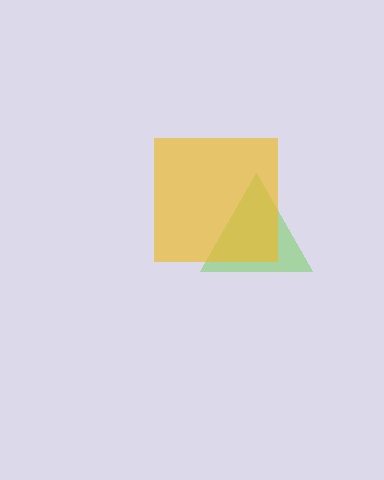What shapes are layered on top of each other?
The layered shapes are: a lime triangle, a yellow square.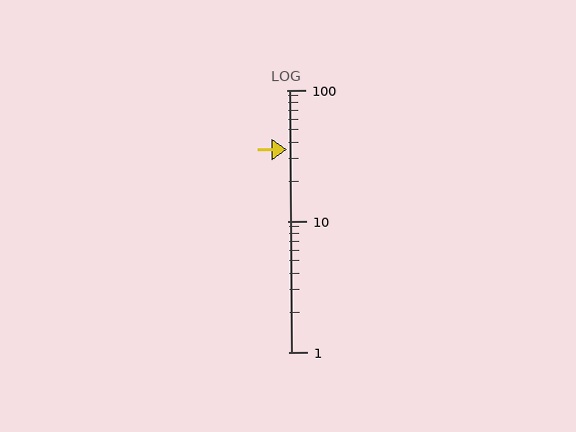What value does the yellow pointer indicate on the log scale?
The pointer indicates approximately 35.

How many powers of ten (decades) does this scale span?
The scale spans 2 decades, from 1 to 100.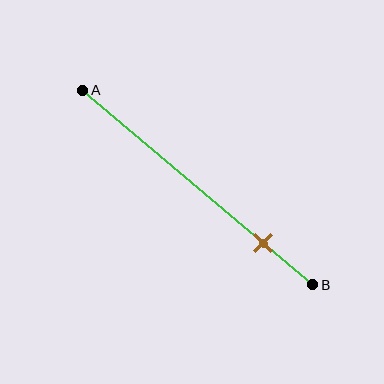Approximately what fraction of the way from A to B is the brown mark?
The brown mark is approximately 80% of the way from A to B.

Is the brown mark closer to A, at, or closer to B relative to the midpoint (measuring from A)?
The brown mark is closer to point B than the midpoint of segment AB.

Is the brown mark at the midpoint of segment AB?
No, the mark is at about 80% from A, not at the 50% midpoint.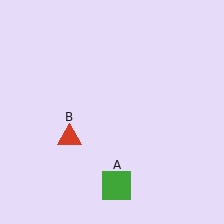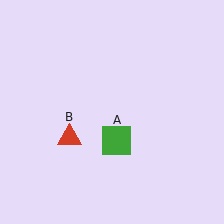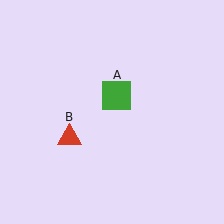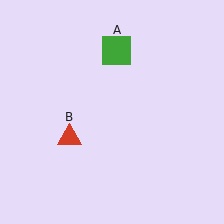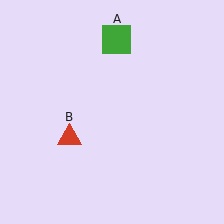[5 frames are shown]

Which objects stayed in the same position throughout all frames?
Red triangle (object B) remained stationary.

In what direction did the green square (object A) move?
The green square (object A) moved up.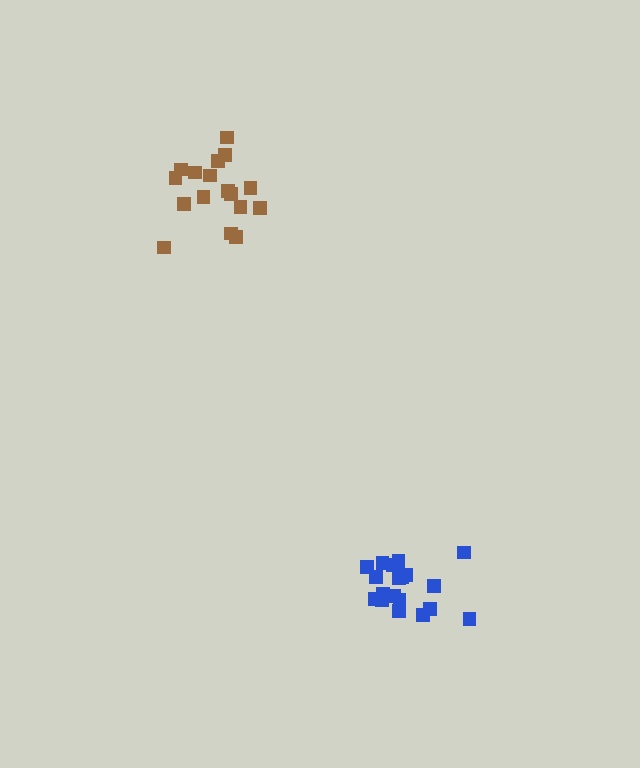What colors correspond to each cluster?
The clusters are colored: blue, brown.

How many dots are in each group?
Group 1: 19 dots, Group 2: 17 dots (36 total).